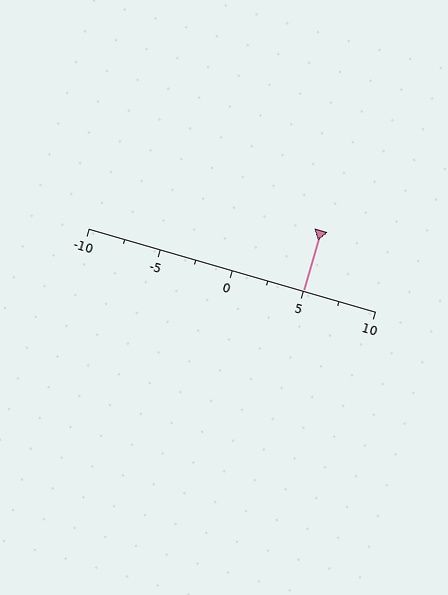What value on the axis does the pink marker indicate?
The marker indicates approximately 5.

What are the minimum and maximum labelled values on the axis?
The axis runs from -10 to 10.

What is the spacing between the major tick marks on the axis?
The major ticks are spaced 5 apart.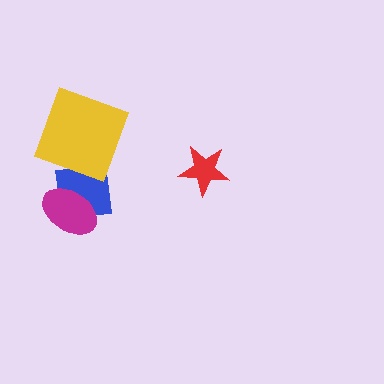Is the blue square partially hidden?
Yes, it is partially covered by another shape.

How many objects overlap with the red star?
0 objects overlap with the red star.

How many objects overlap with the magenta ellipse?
1 object overlaps with the magenta ellipse.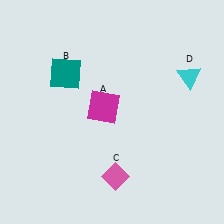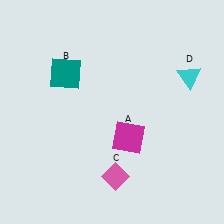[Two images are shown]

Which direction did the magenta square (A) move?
The magenta square (A) moved down.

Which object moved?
The magenta square (A) moved down.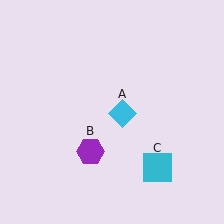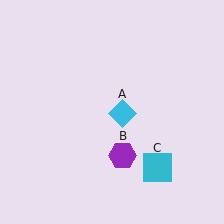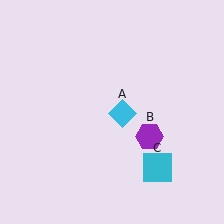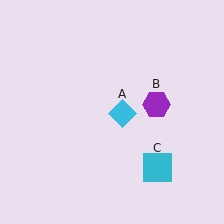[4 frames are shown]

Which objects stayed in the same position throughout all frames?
Cyan diamond (object A) and cyan square (object C) remained stationary.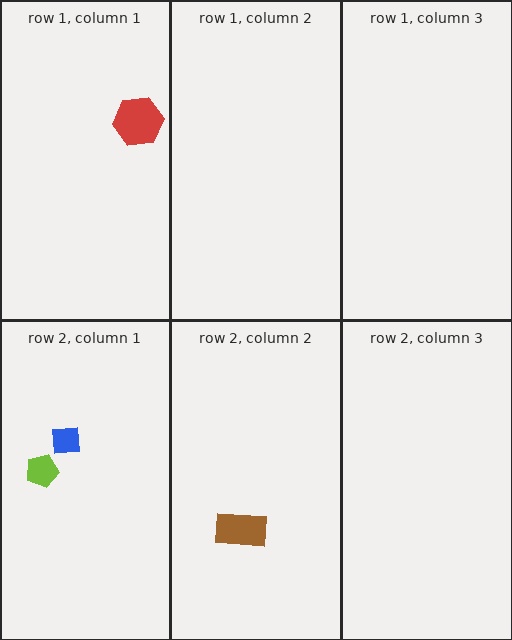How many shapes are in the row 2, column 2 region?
1.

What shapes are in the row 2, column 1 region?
The blue square, the lime pentagon.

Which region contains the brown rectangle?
The row 2, column 2 region.